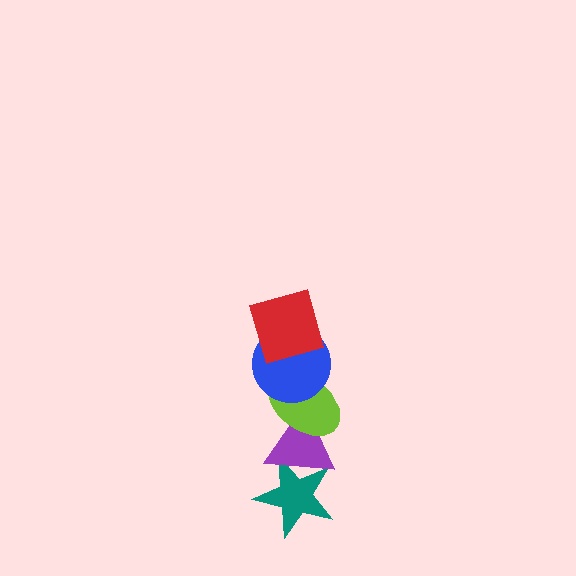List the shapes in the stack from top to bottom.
From top to bottom: the red square, the blue circle, the lime ellipse, the purple triangle, the teal star.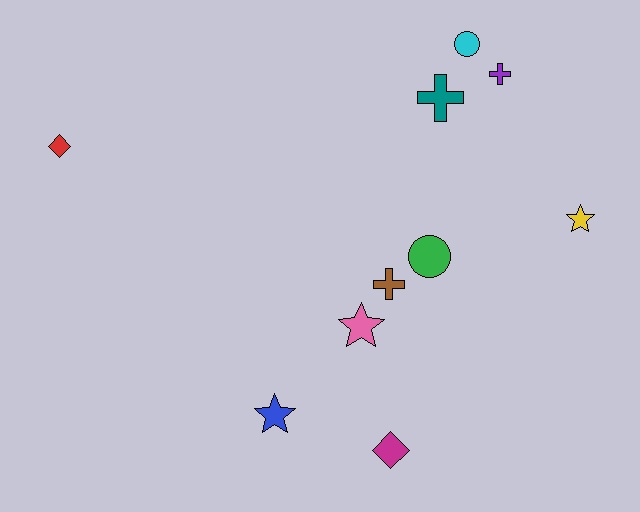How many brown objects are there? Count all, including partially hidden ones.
There is 1 brown object.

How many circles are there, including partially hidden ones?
There are 2 circles.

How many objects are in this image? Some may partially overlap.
There are 10 objects.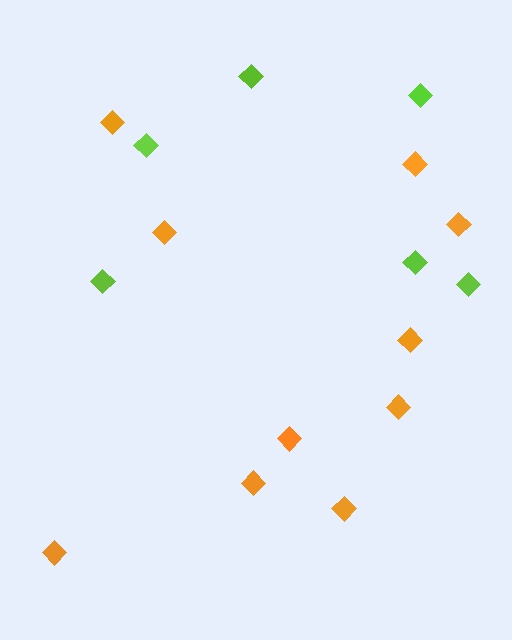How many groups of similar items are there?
There are 2 groups: one group of orange diamonds (10) and one group of lime diamonds (6).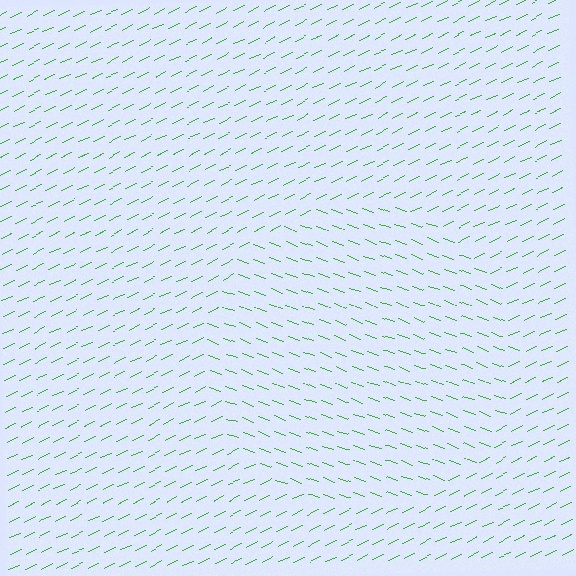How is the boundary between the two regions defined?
The boundary is defined purely by a change in line orientation (approximately 45 degrees difference). All lines are the same color and thickness.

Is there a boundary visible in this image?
Yes, there is a texture boundary formed by a change in line orientation.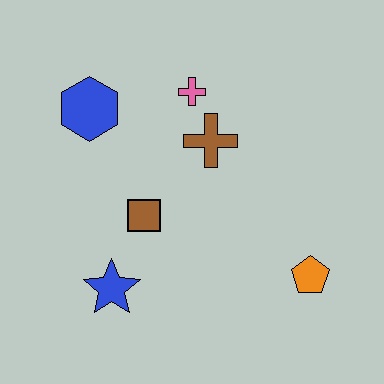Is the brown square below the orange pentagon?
No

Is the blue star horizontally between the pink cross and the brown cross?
No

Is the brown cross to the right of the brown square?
Yes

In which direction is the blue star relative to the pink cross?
The blue star is below the pink cross.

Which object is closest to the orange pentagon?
The brown cross is closest to the orange pentagon.